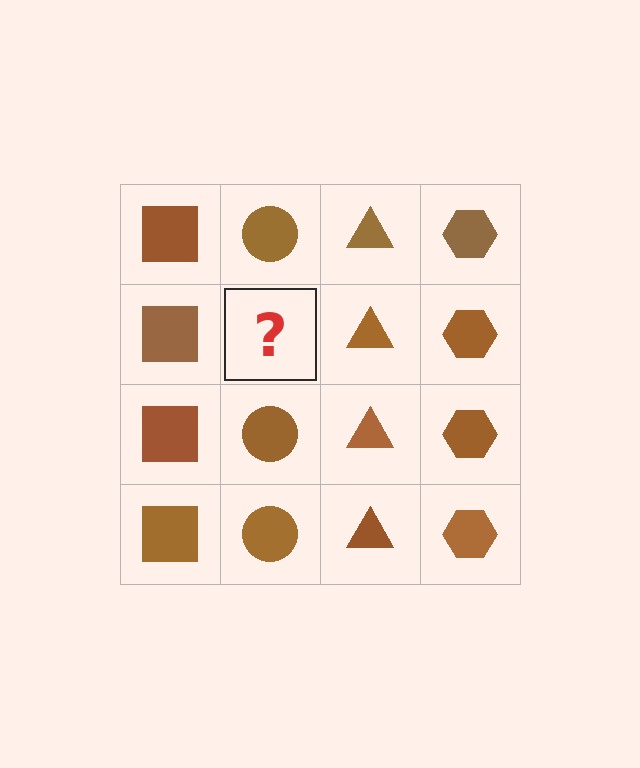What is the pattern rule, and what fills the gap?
The rule is that each column has a consistent shape. The gap should be filled with a brown circle.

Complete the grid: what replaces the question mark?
The question mark should be replaced with a brown circle.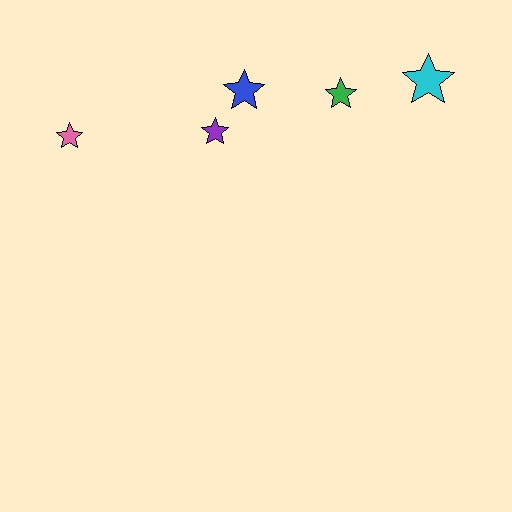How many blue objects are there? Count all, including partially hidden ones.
There is 1 blue object.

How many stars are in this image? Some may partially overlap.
There are 5 stars.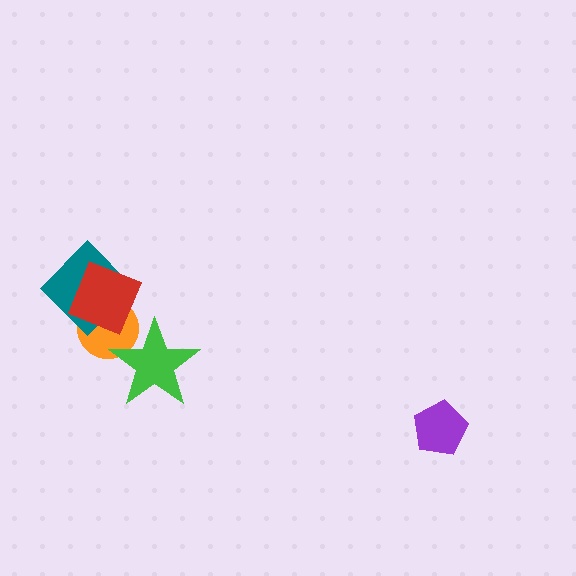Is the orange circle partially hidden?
Yes, it is partially covered by another shape.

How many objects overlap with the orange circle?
3 objects overlap with the orange circle.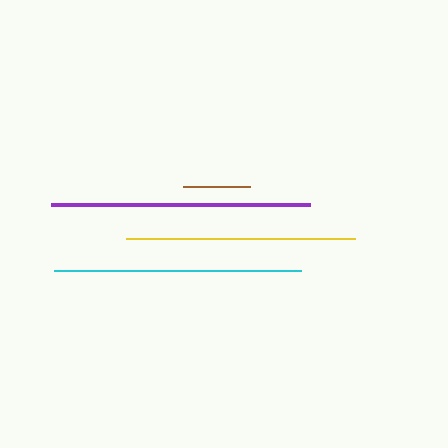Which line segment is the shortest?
The brown line is the shortest at approximately 68 pixels.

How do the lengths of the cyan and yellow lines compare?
The cyan and yellow lines are approximately the same length.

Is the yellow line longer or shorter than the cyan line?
The cyan line is longer than the yellow line.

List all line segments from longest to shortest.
From longest to shortest: purple, cyan, yellow, brown.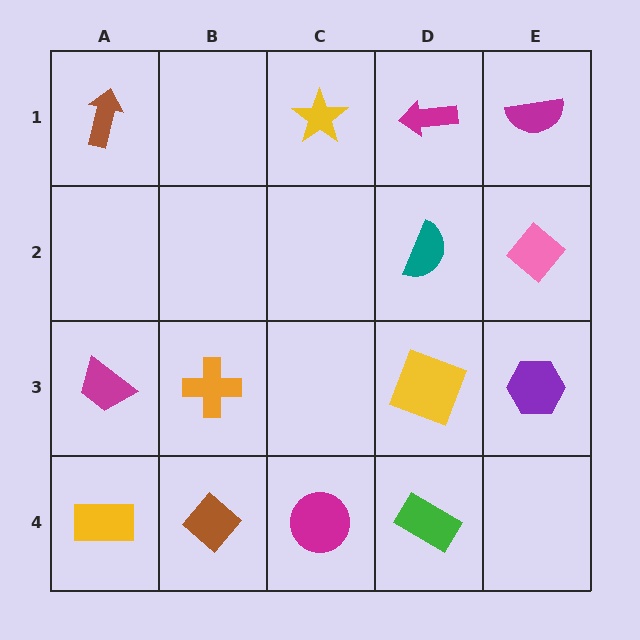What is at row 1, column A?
A brown arrow.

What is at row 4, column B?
A brown diamond.